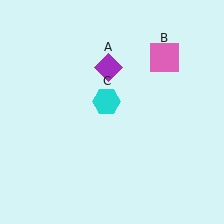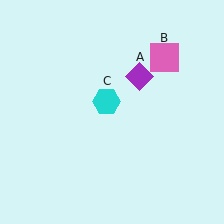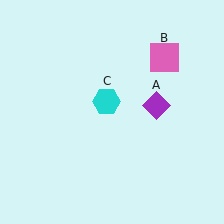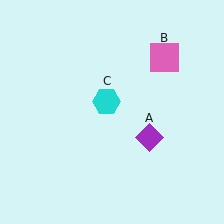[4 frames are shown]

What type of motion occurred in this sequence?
The purple diamond (object A) rotated clockwise around the center of the scene.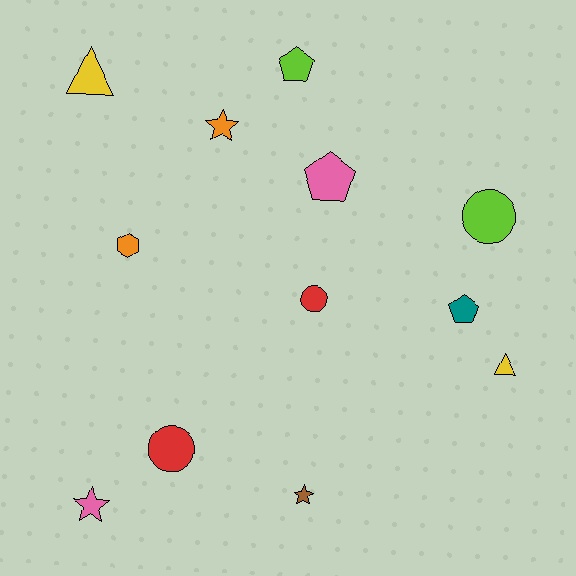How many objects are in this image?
There are 12 objects.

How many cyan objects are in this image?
There are no cyan objects.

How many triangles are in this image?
There are 2 triangles.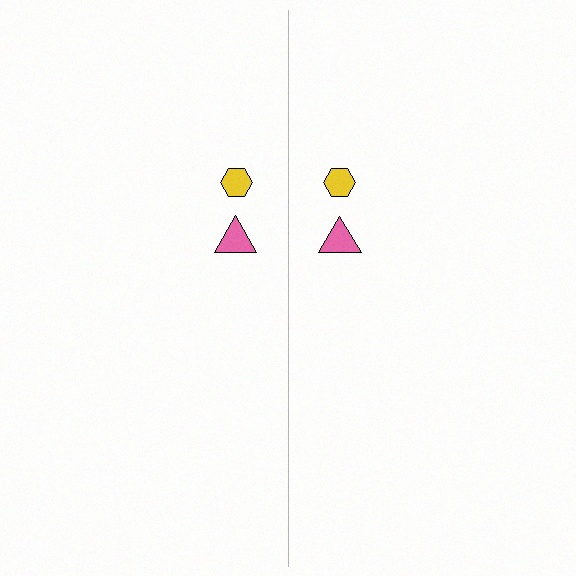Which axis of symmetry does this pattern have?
The pattern has a vertical axis of symmetry running through the center of the image.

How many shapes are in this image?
There are 4 shapes in this image.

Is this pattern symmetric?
Yes, this pattern has bilateral (reflection) symmetry.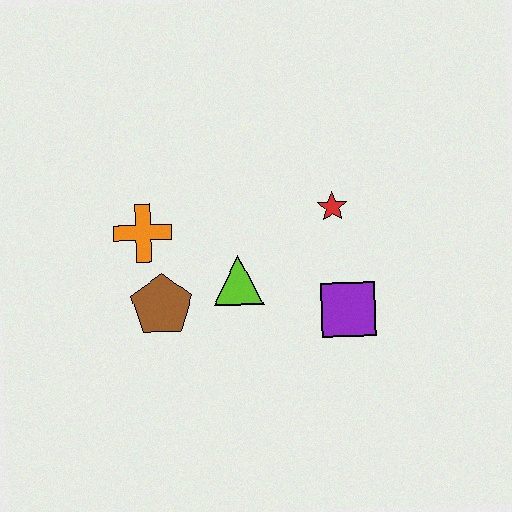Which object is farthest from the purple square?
The orange cross is farthest from the purple square.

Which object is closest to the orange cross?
The brown pentagon is closest to the orange cross.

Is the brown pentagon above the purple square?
Yes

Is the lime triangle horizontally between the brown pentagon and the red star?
Yes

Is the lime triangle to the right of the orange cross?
Yes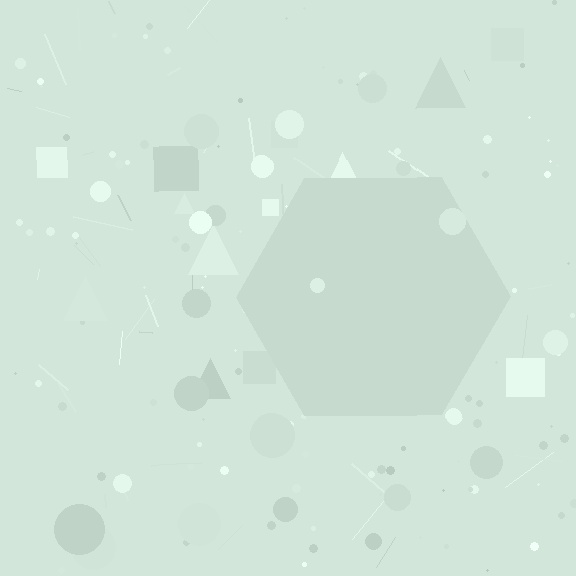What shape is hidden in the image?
A hexagon is hidden in the image.